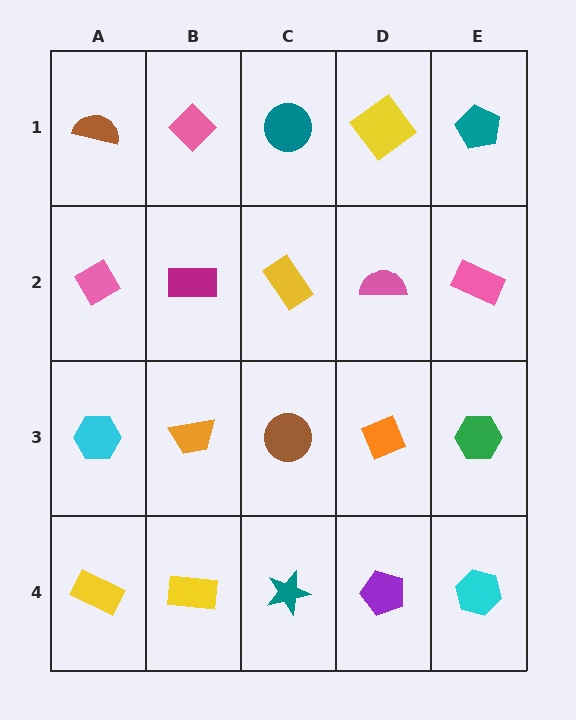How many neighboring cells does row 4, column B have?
3.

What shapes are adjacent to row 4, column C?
A brown circle (row 3, column C), a yellow rectangle (row 4, column B), a purple pentagon (row 4, column D).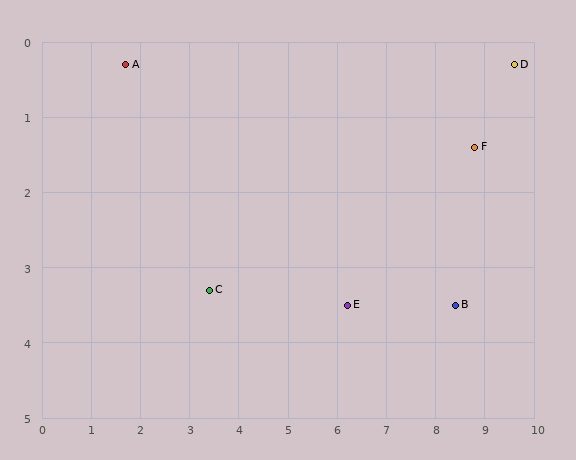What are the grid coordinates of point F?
Point F is at approximately (8.8, 1.4).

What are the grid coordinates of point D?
Point D is at approximately (9.6, 0.3).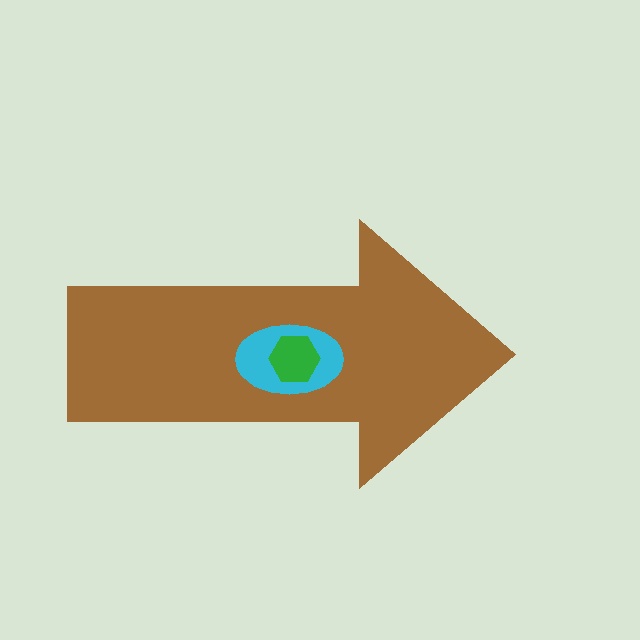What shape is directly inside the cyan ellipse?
The green hexagon.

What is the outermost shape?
The brown arrow.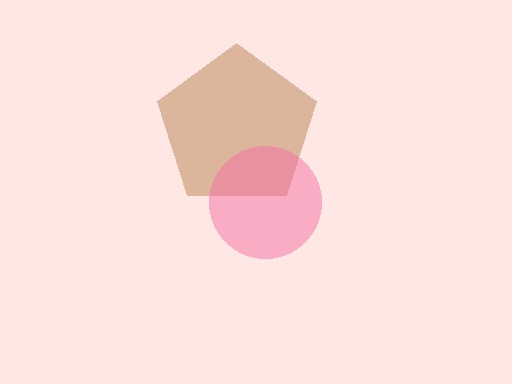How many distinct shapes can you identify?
There are 2 distinct shapes: a brown pentagon, a pink circle.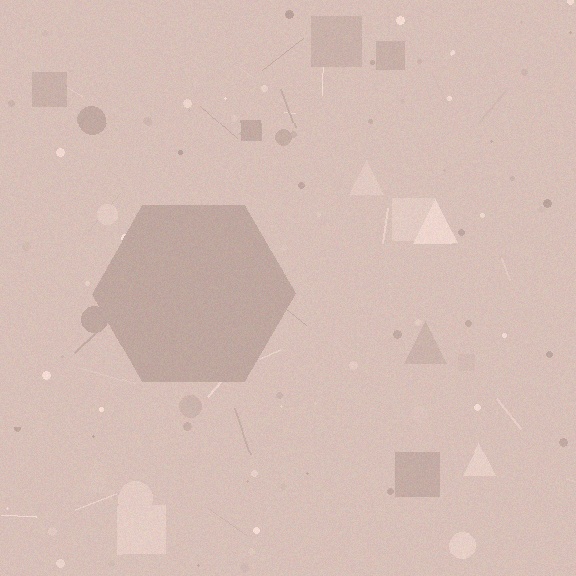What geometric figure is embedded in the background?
A hexagon is embedded in the background.